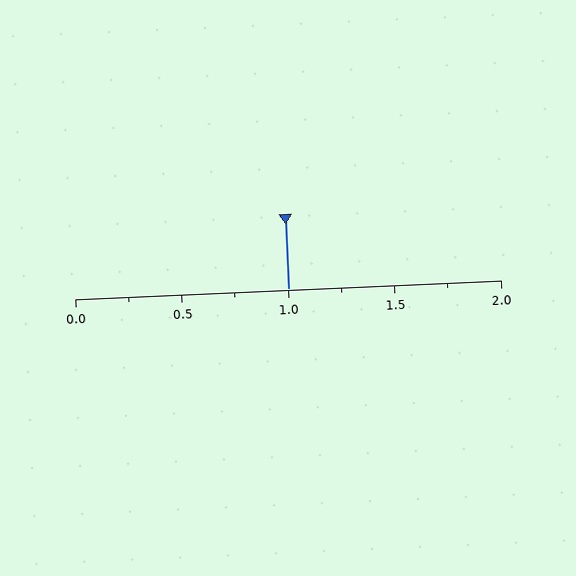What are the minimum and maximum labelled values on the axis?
The axis runs from 0.0 to 2.0.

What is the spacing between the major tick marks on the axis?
The major ticks are spaced 0.5 apart.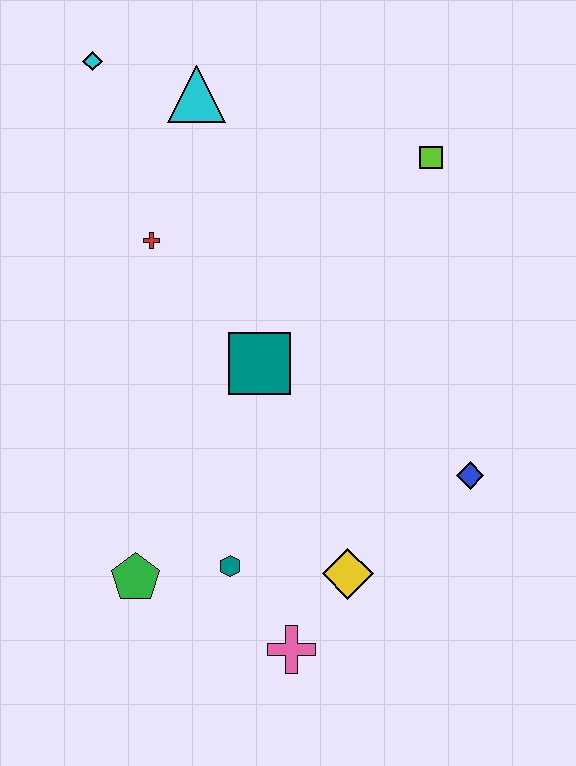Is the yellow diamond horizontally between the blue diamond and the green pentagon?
Yes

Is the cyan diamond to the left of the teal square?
Yes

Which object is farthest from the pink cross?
The cyan diamond is farthest from the pink cross.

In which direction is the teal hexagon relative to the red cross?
The teal hexagon is below the red cross.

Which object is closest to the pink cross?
The yellow diamond is closest to the pink cross.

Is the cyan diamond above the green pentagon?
Yes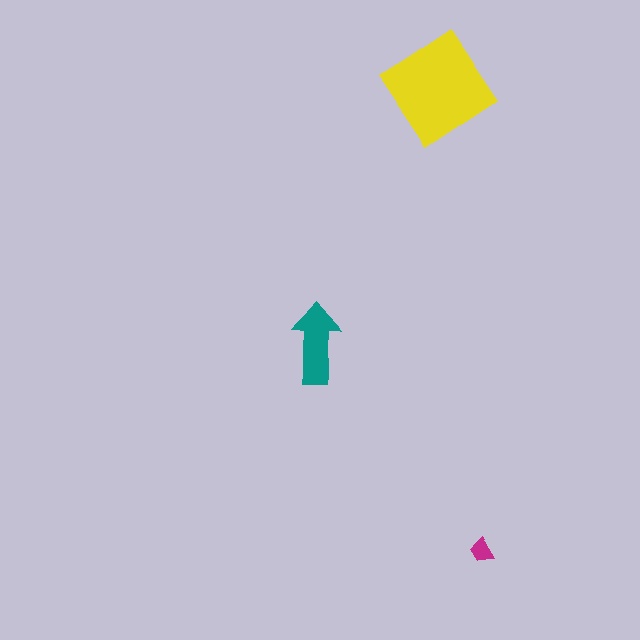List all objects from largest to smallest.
The yellow diamond, the teal arrow, the magenta trapezoid.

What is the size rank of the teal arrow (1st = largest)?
2nd.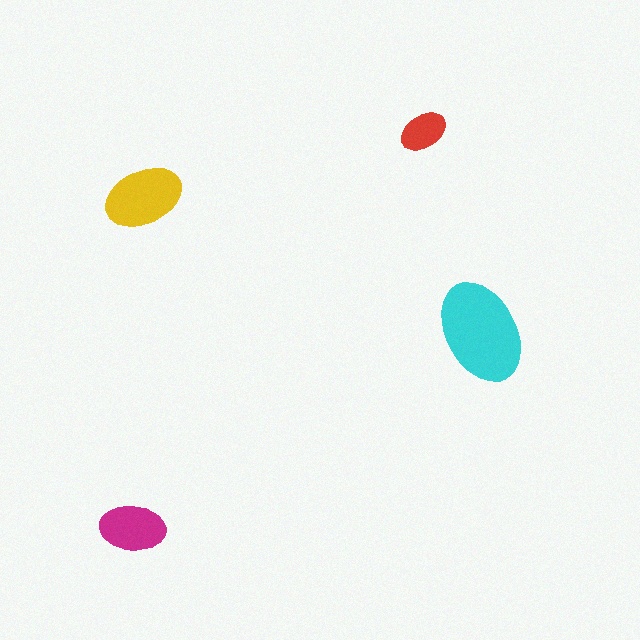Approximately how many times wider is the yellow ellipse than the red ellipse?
About 1.5 times wider.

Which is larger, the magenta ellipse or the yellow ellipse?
The yellow one.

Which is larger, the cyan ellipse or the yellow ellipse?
The cyan one.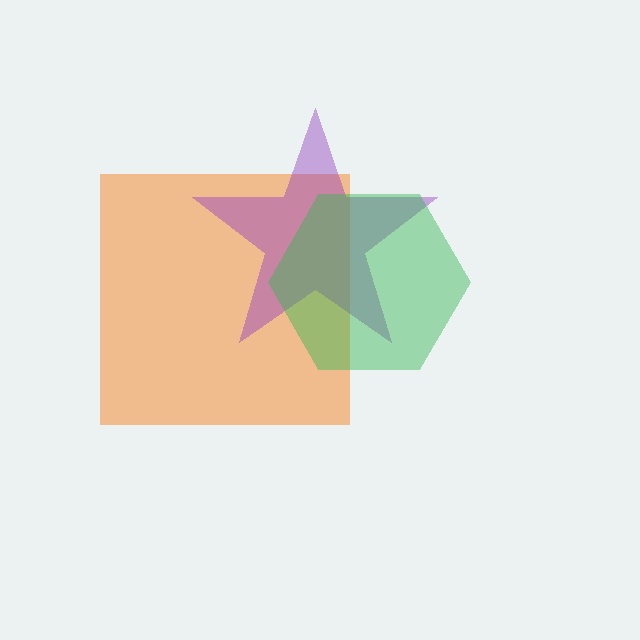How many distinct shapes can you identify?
There are 3 distinct shapes: an orange square, a purple star, a green hexagon.